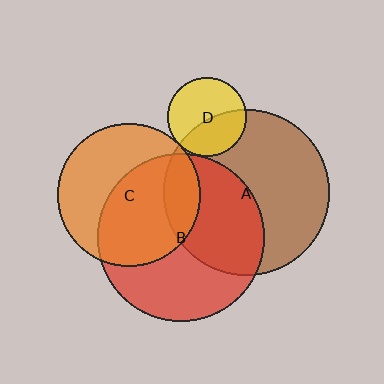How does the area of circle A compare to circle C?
Approximately 1.3 times.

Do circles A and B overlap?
Yes.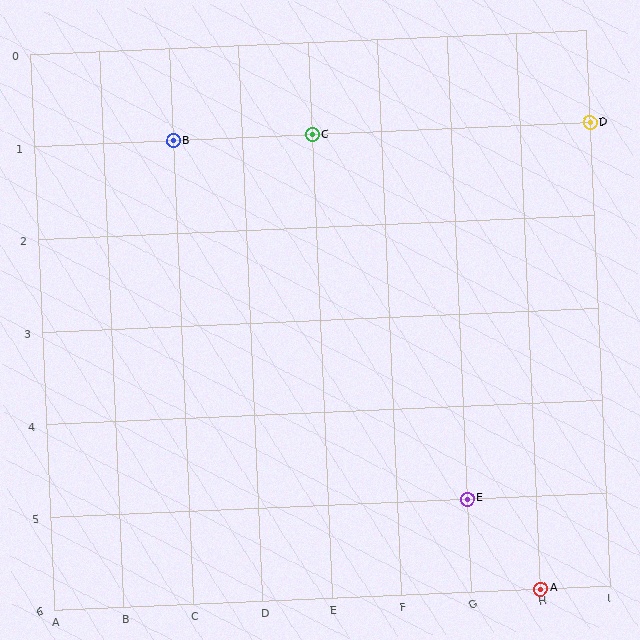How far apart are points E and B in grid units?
Points E and B are 4 columns and 4 rows apart (about 5.7 grid units diagonally).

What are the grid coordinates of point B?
Point B is at grid coordinates (C, 1).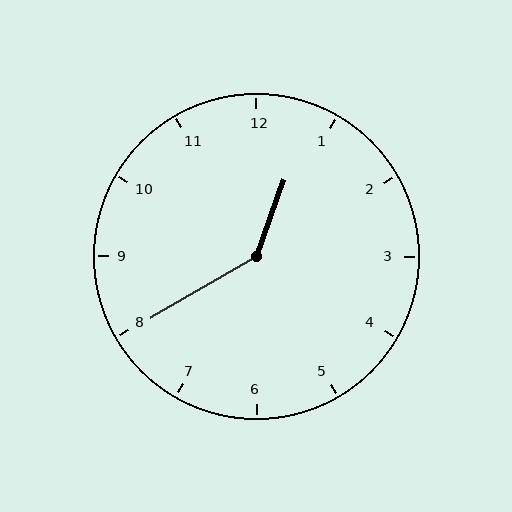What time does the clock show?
12:40.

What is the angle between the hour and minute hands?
Approximately 140 degrees.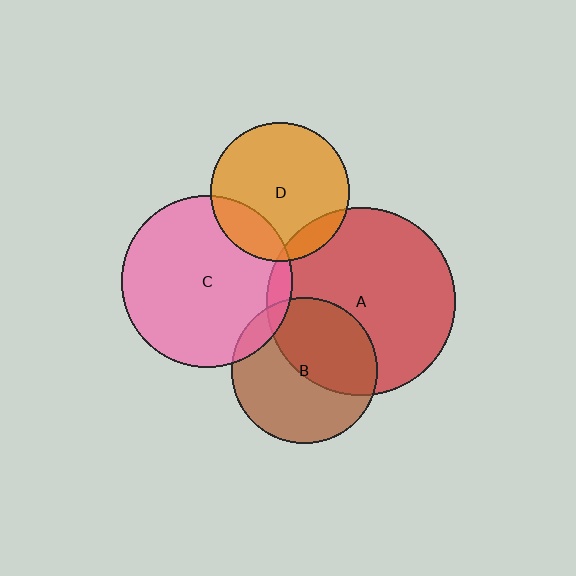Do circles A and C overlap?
Yes.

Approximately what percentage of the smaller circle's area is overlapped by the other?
Approximately 5%.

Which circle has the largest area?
Circle A (red).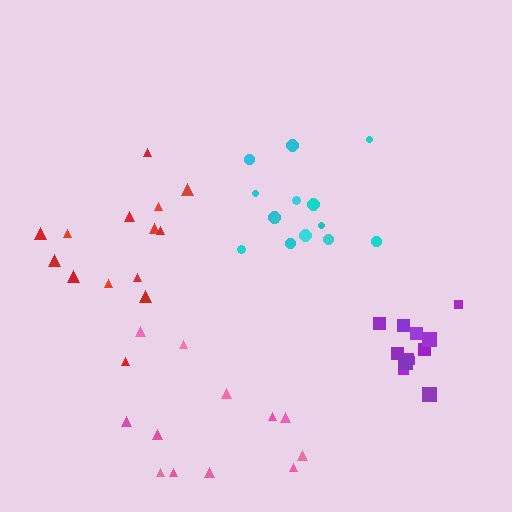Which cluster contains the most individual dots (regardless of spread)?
Red (14).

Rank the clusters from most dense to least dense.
purple, cyan, red, pink.